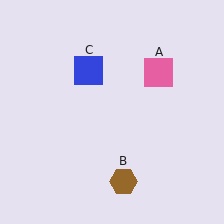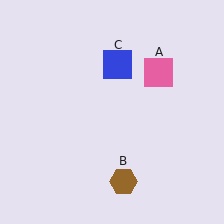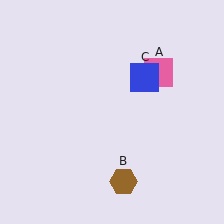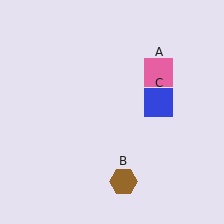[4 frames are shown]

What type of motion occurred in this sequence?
The blue square (object C) rotated clockwise around the center of the scene.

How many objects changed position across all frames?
1 object changed position: blue square (object C).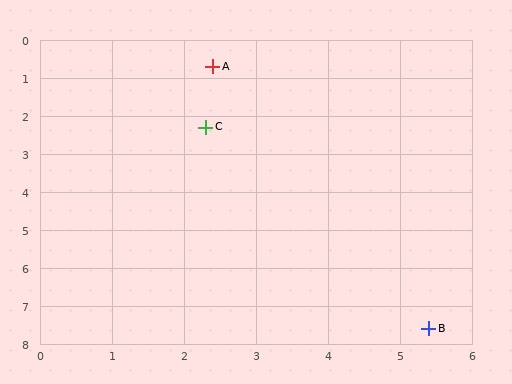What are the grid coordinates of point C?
Point C is at approximately (2.3, 2.3).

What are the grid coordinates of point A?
Point A is at approximately (2.4, 0.7).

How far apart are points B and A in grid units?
Points B and A are about 7.5 grid units apart.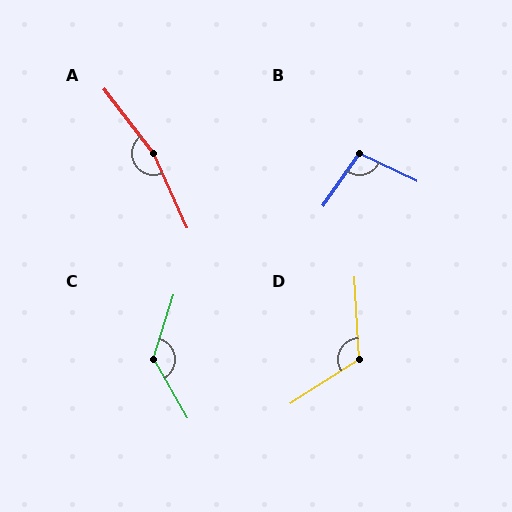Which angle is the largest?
A, at approximately 167 degrees.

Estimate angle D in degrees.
Approximately 119 degrees.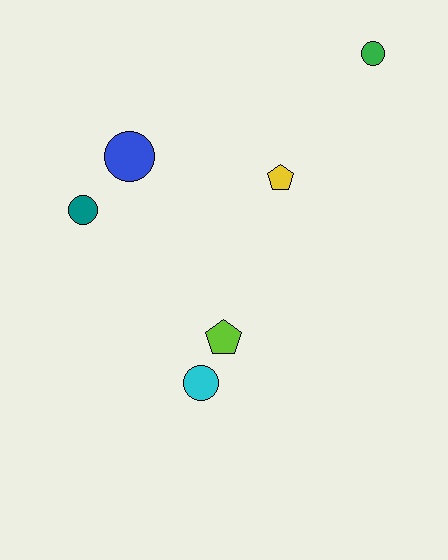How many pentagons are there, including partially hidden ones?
There are 2 pentagons.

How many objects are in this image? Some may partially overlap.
There are 6 objects.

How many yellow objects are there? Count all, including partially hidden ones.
There is 1 yellow object.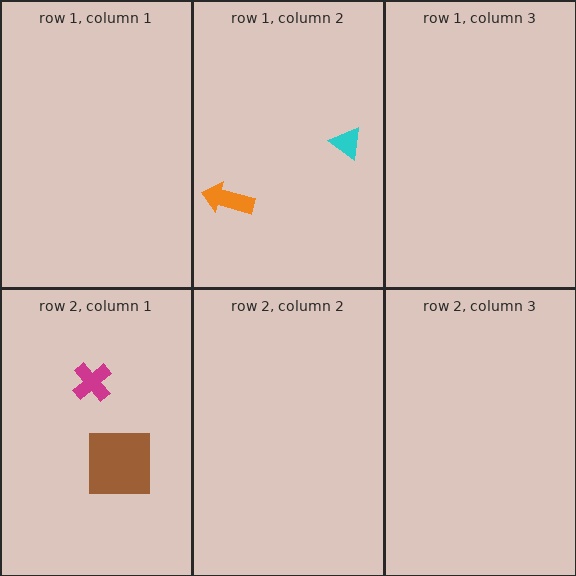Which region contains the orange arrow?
The row 1, column 2 region.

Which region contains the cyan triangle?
The row 1, column 2 region.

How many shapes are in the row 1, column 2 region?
2.